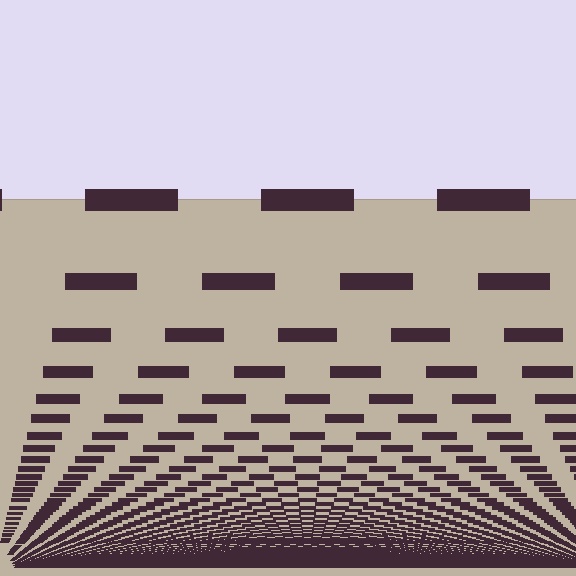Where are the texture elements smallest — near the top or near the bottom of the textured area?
Near the bottom.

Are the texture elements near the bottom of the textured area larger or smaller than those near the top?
Smaller. The gradient is inverted — elements near the bottom are smaller and denser.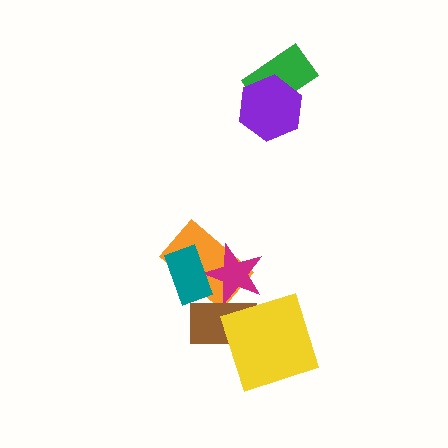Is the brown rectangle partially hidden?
Yes, it is partially covered by another shape.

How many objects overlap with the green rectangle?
1 object overlaps with the green rectangle.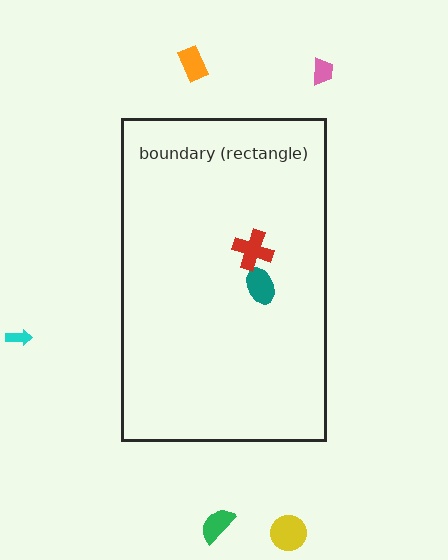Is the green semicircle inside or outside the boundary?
Outside.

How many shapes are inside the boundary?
2 inside, 5 outside.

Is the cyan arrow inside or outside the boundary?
Outside.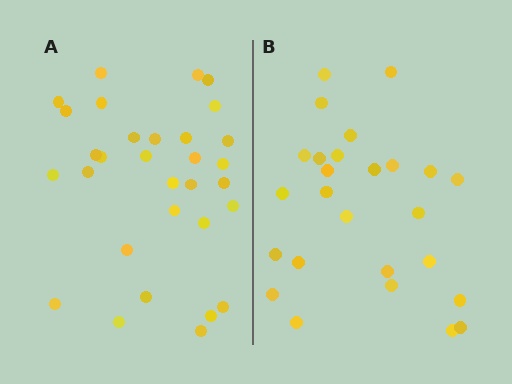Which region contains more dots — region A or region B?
Region A (the left region) has more dots.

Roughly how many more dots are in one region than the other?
Region A has about 5 more dots than region B.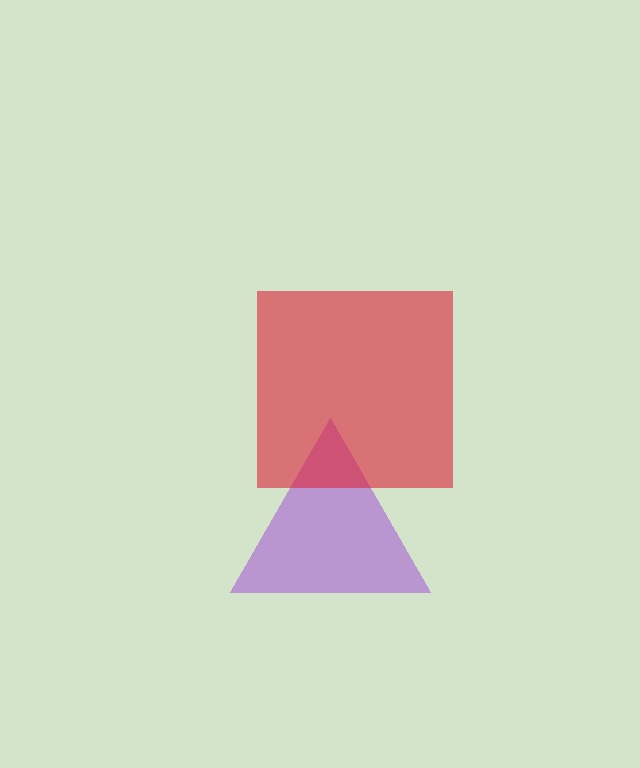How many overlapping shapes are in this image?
There are 2 overlapping shapes in the image.